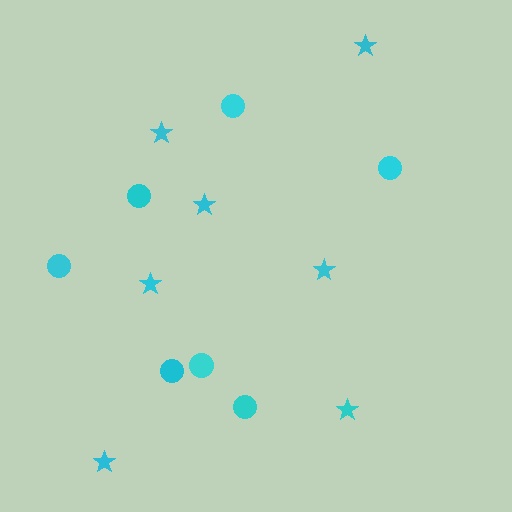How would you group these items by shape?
There are 2 groups: one group of stars (7) and one group of circles (7).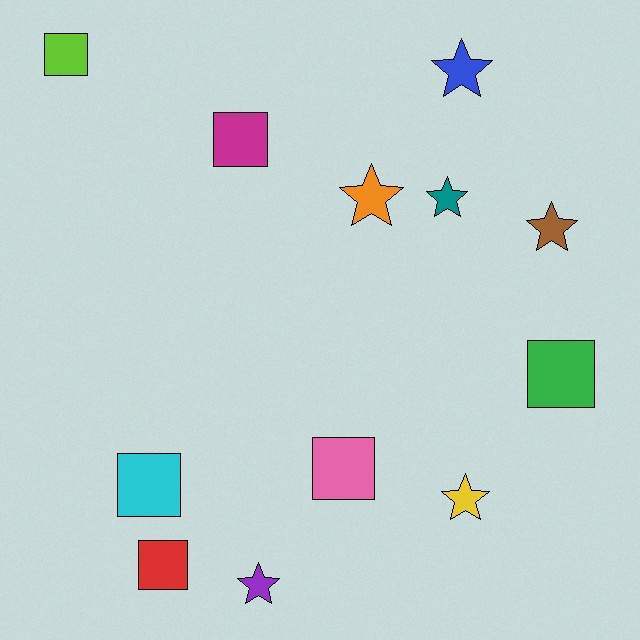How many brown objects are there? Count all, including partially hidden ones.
There is 1 brown object.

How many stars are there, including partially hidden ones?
There are 6 stars.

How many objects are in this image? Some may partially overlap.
There are 12 objects.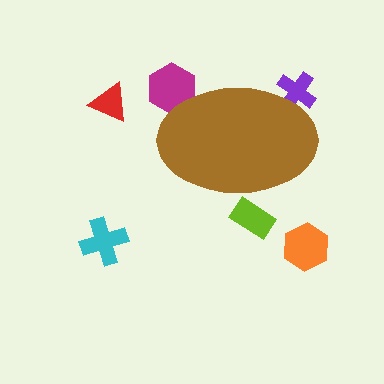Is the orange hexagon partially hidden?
No, the orange hexagon is fully visible.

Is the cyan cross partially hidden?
No, the cyan cross is fully visible.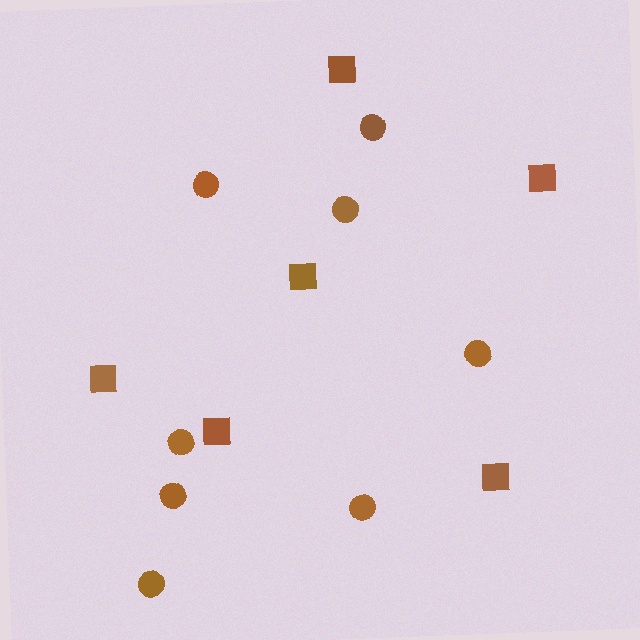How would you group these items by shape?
There are 2 groups: one group of squares (6) and one group of circles (8).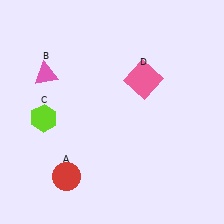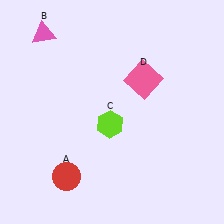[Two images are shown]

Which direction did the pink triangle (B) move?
The pink triangle (B) moved up.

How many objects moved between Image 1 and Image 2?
2 objects moved between the two images.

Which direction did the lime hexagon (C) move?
The lime hexagon (C) moved right.